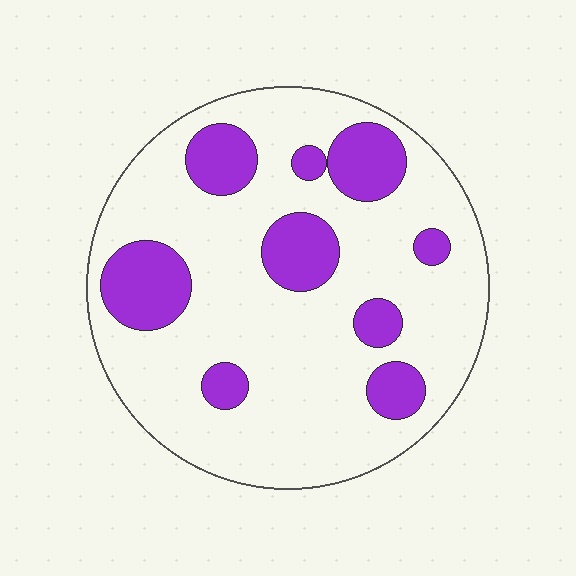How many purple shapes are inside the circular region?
9.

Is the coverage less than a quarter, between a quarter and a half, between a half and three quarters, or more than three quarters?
Less than a quarter.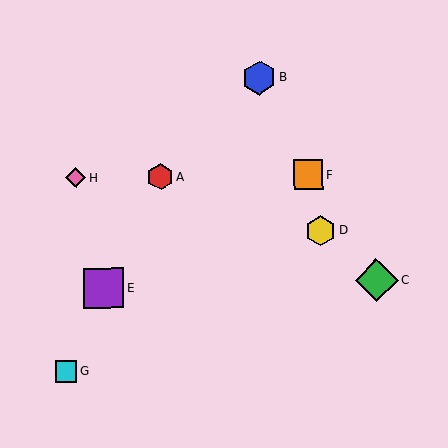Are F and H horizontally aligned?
Yes, both are at y≈175.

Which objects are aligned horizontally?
Objects A, F, H are aligned horizontally.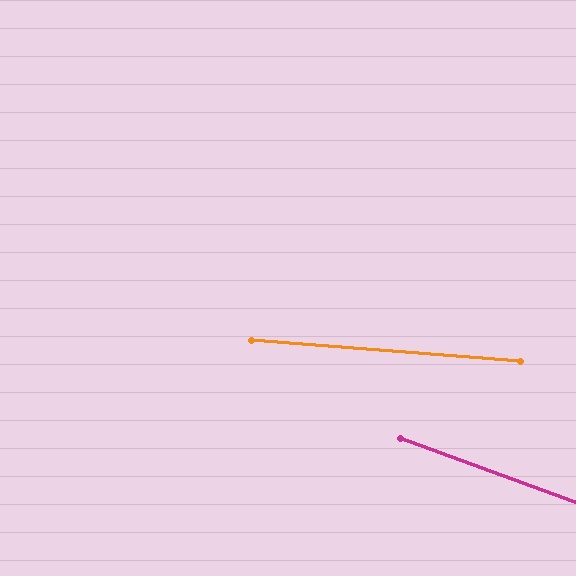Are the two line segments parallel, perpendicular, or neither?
Neither parallel nor perpendicular — they differ by about 16°.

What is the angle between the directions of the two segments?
Approximately 16 degrees.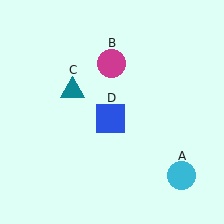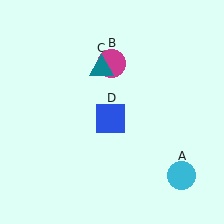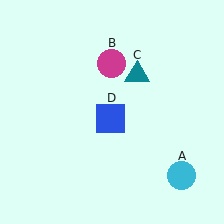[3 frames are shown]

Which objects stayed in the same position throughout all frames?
Cyan circle (object A) and magenta circle (object B) and blue square (object D) remained stationary.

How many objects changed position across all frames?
1 object changed position: teal triangle (object C).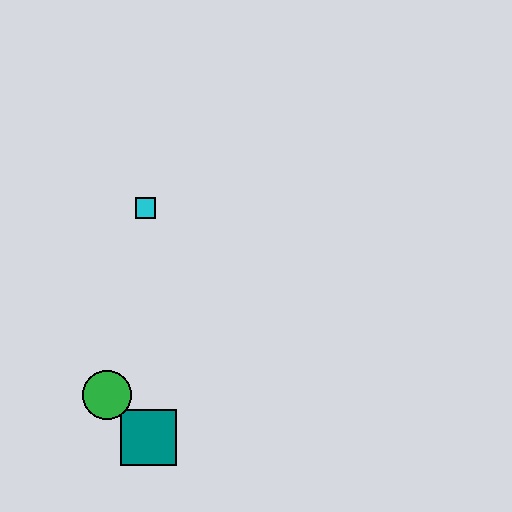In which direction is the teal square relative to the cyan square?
The teal square is below the cyan square.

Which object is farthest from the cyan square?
The teal square is farthest from the cyan square.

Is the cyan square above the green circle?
Yes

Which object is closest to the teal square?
The green circle is closest to the teal square.